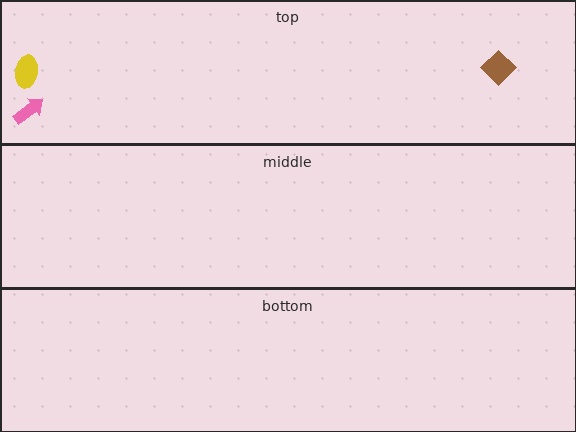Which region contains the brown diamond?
The top region.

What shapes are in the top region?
The brown diamond, the yellow ellipse, the pink arrow.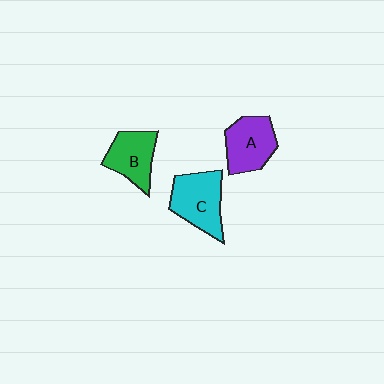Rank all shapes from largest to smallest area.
From largest to smallest: C (cyan), A (purple), B (green).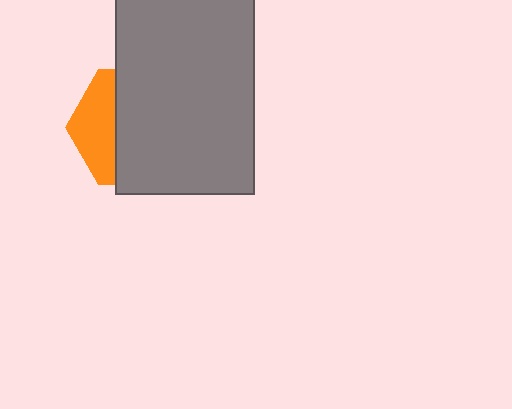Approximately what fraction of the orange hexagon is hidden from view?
Roughly 66% of the orange hexagon is hidden behind the gray rectangle.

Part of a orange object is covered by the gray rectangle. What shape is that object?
It is a hexagon.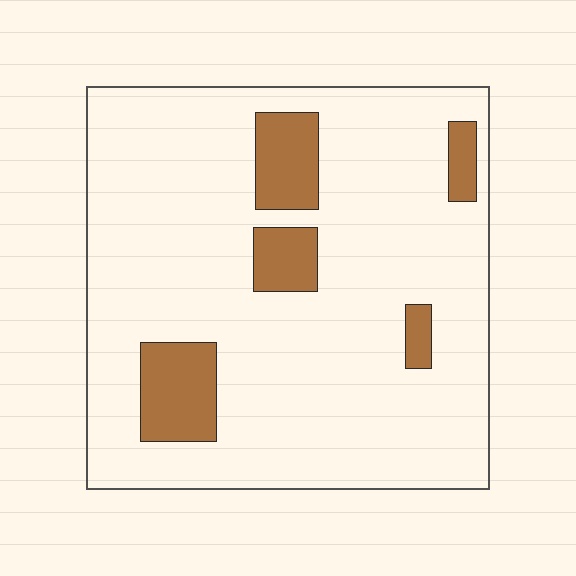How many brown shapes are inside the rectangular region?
5.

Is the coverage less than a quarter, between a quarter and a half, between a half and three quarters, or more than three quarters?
Less than a quarter.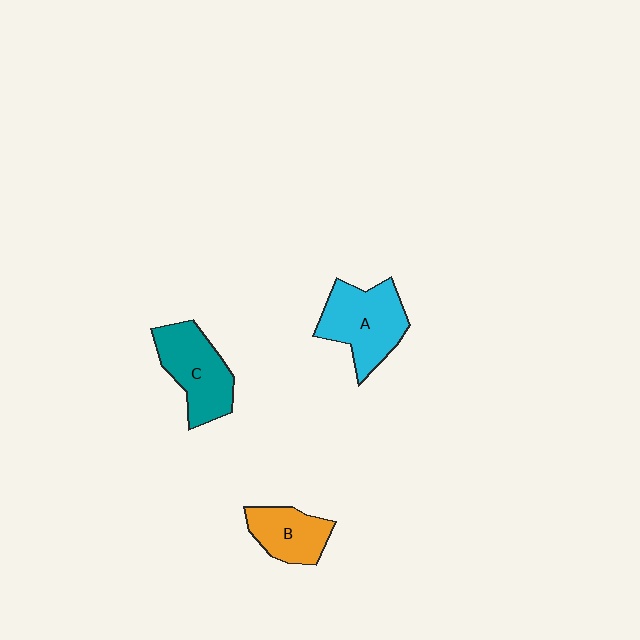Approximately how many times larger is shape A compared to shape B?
Approximately 1.5 times.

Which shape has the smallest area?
Shape B (orange).